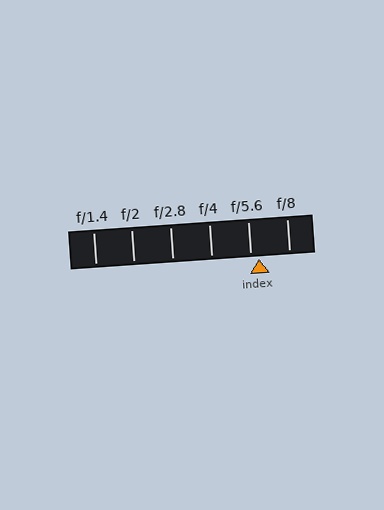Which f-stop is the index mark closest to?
The index mark is closest to f/5.6.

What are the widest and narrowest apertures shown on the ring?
The widest aperture shown is f/1.4 and the narrowest is f/8.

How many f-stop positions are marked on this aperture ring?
There are 6 f-stop positions marked.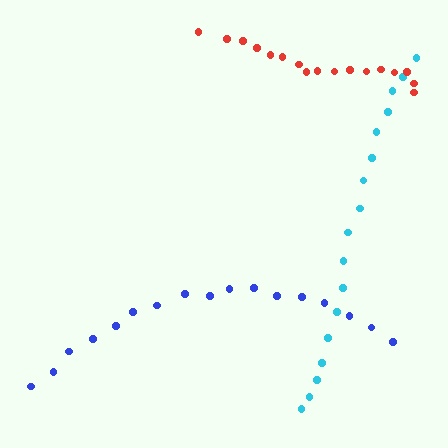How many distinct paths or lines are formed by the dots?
There are 3 distinct paths.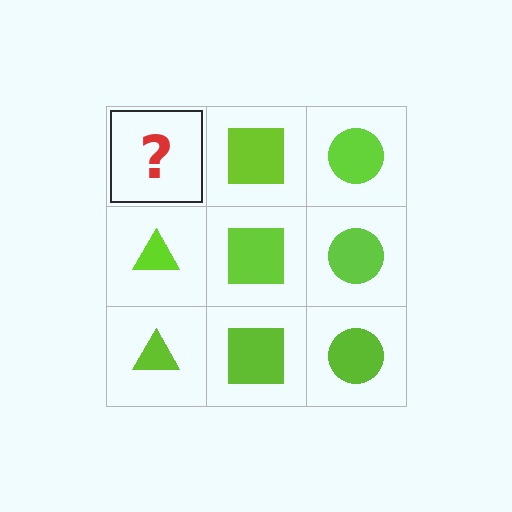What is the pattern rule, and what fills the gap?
The rule is that each column has a consistent shape. The gap should be filled with a lime triangle.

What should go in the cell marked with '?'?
The missing cell should contain a lime triangle.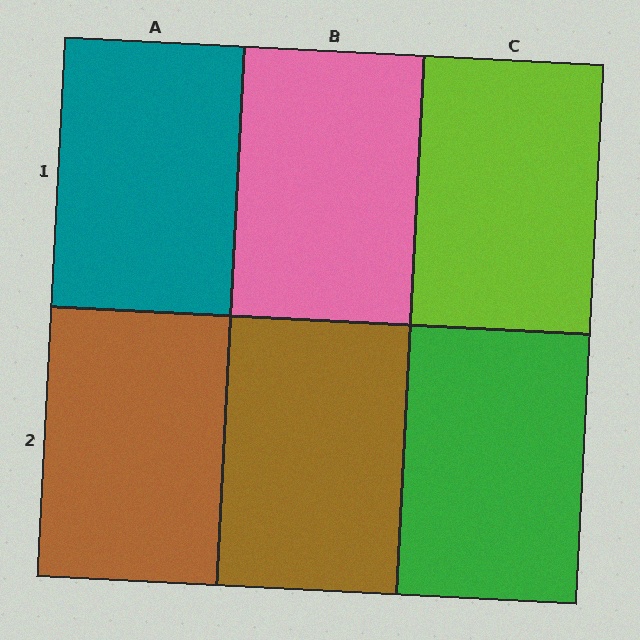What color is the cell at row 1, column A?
Teal.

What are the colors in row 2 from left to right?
Brown, brown, green.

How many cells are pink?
1 cell is pink.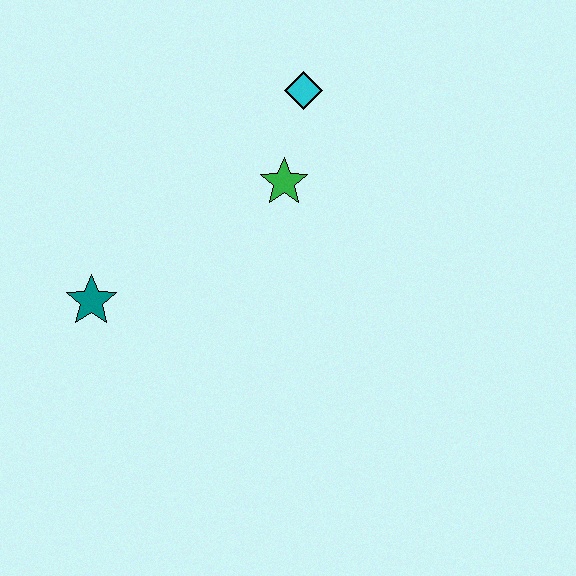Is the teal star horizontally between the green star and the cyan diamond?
No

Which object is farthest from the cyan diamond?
The teal star is farthest from the cyan diamond.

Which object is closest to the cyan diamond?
The green star is closest to the cyan diamond.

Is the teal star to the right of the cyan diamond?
No